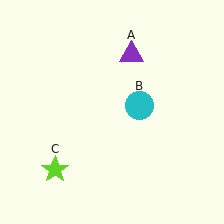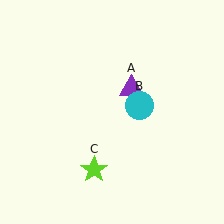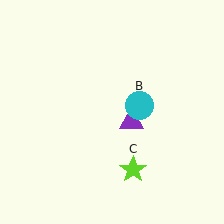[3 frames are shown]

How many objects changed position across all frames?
2 objects changed position: purple triangle (object A), lime star (object C).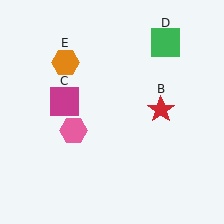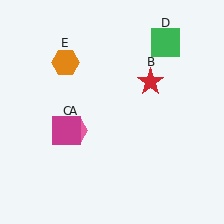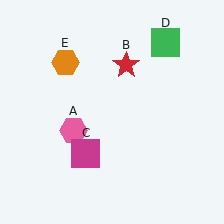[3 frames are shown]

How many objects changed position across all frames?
2 objects changed position: red star (object B), magenta square (object C).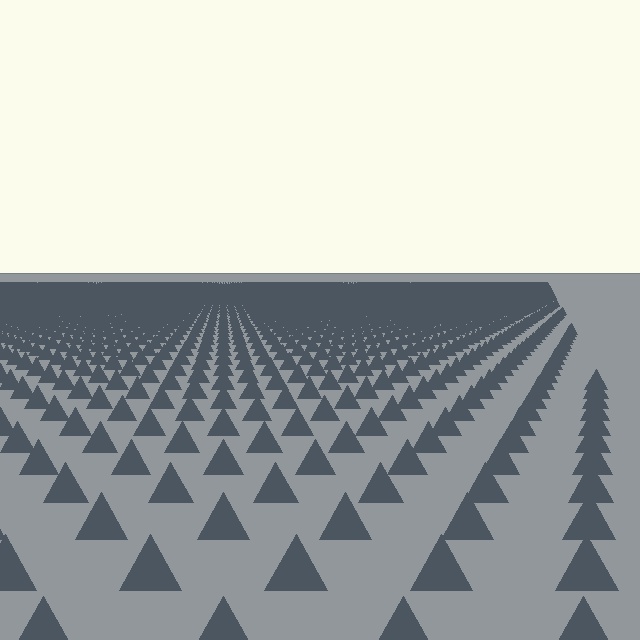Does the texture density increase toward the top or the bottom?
Density increases toward the top.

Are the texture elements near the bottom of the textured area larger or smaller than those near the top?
Larger. Near the bottom, elements are closer to the viewer and appear at a bigger on-screen size.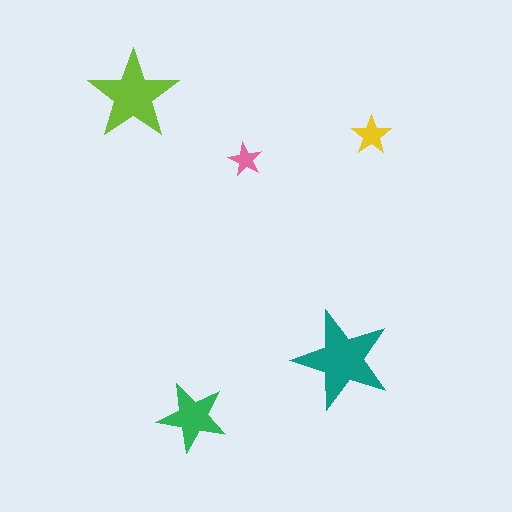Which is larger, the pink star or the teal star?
The teal one.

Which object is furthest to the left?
The lime star is leftmost.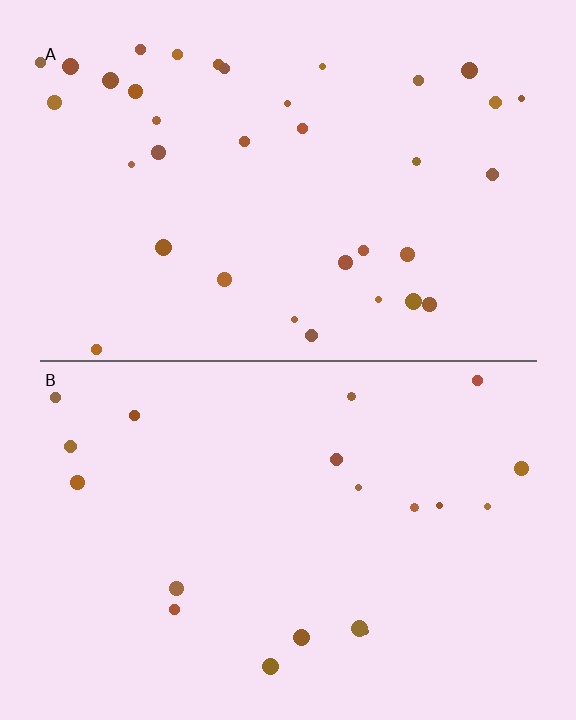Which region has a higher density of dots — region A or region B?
A (the top).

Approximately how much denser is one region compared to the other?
Approximately 1.8× — region A over region B.